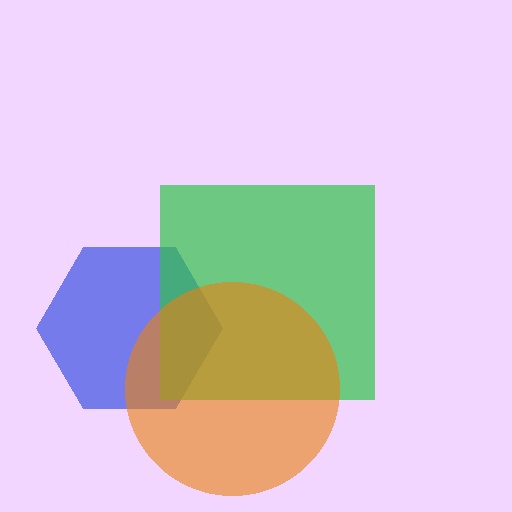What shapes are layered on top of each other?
The layered shapes are: a blue hexagon, a green square, an orange circle.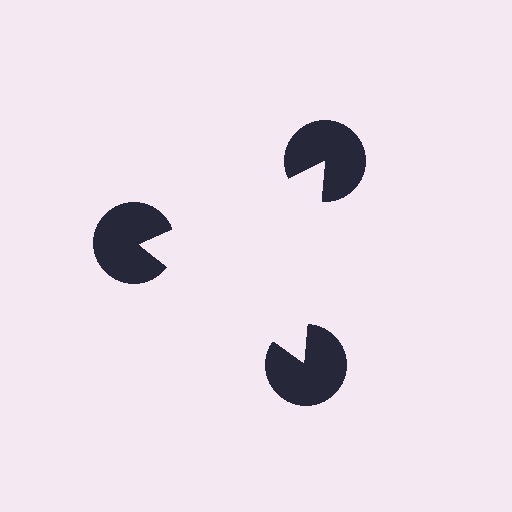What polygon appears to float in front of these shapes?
An illusory triangle — its edges are inferred from the aligned wedge cuts in the pac-man discs, not physically drawn.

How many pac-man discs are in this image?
There are 3 — one at each vertex of the illusory triangle.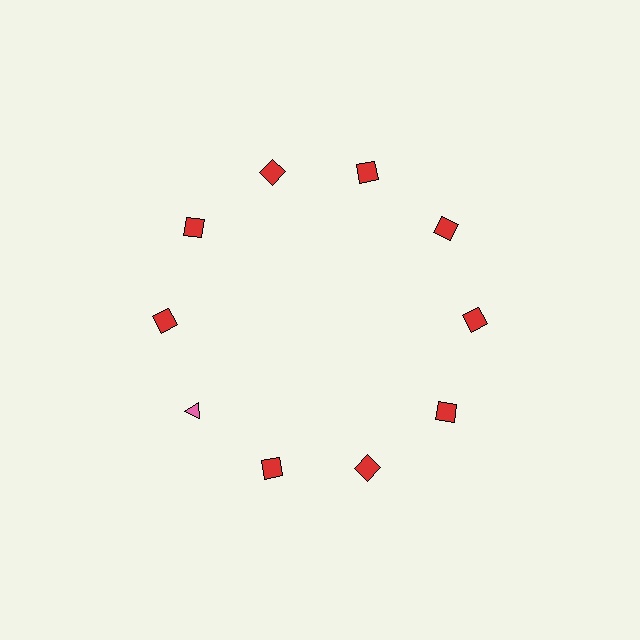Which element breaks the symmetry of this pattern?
The pink triangle at roughly the 8 o'clock position breaks the symmetry. All other shapes are red squares.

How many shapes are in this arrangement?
There are 10 shapes arranged in a ring pattern.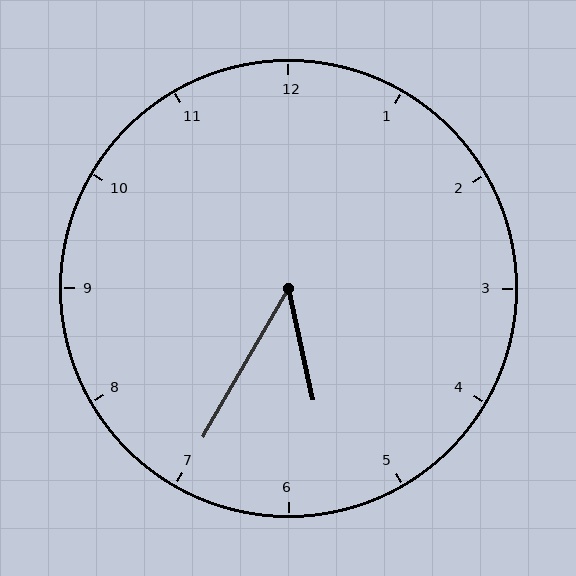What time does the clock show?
5:35.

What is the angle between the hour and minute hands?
Approximately 42 degrees.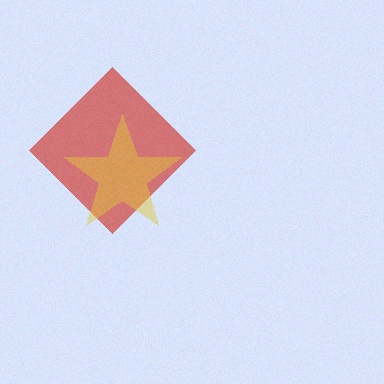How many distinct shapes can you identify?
There are 2 distinct shapes: a red diamond, a yellow star.